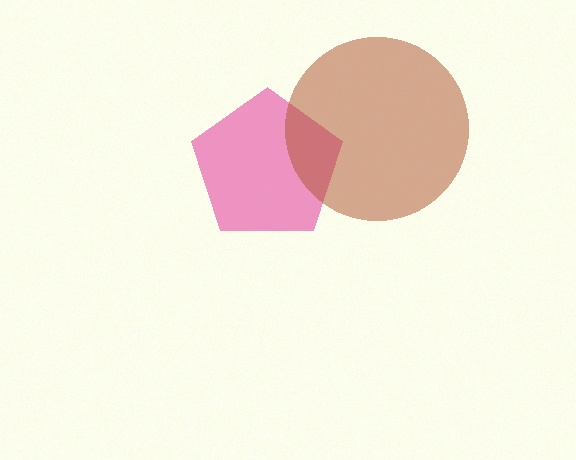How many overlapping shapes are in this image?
There are 2 overlapping shapes in the image.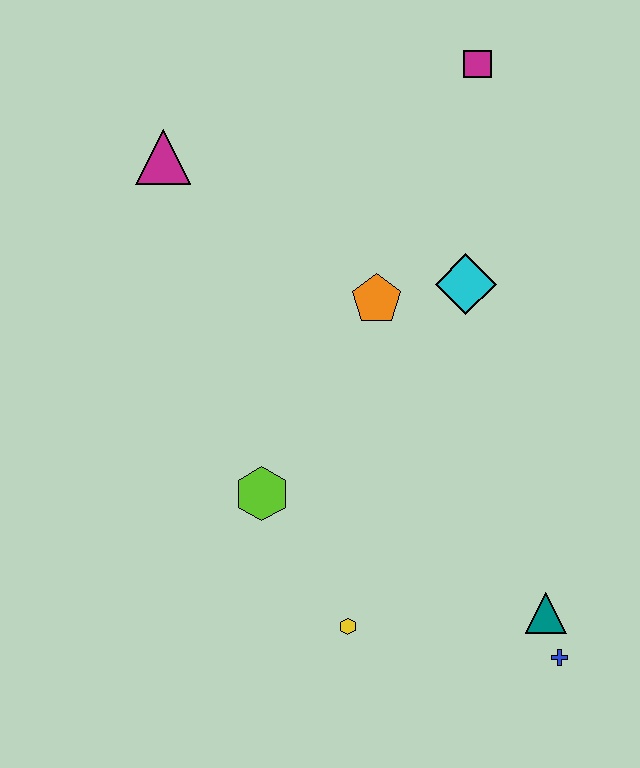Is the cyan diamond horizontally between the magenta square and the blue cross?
No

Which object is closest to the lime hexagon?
The yellow hexagon is closest to the lime hexagon.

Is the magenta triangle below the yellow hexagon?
No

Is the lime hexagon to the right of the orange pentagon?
No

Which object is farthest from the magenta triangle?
The blue cross is farthest from the magenta triangle.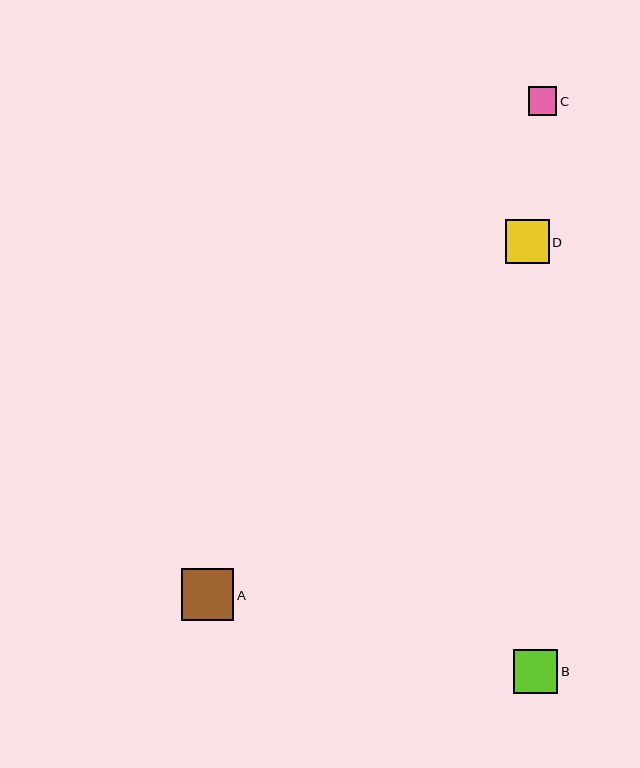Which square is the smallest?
Square C is the smallest with a size of approximately 28 pixels.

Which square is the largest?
Square A is the largest with a size of approximately 52 pixels.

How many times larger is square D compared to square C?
Square D is approximately 1.5 times the size of square C.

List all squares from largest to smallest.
From largest to smallest: A, B, D, C.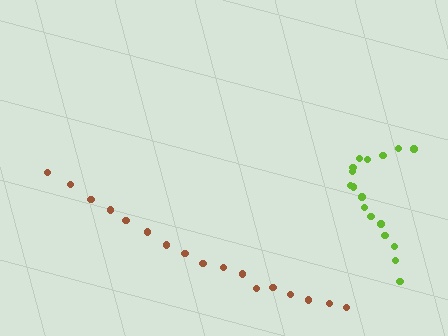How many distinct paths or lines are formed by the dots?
There are 2 distinct paths.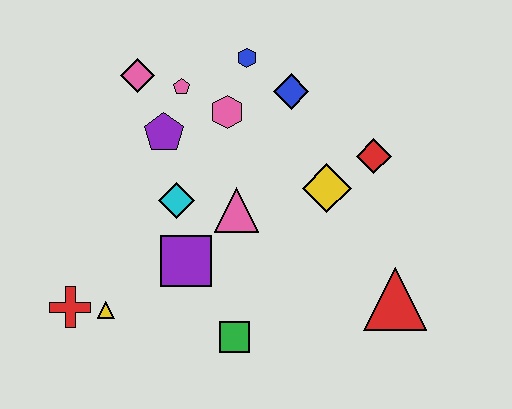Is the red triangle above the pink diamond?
No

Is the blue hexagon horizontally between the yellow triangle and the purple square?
No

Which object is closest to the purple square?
The cyan diamond is closest to the purple square.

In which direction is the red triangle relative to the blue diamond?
The red triangle is below the blue diamond.